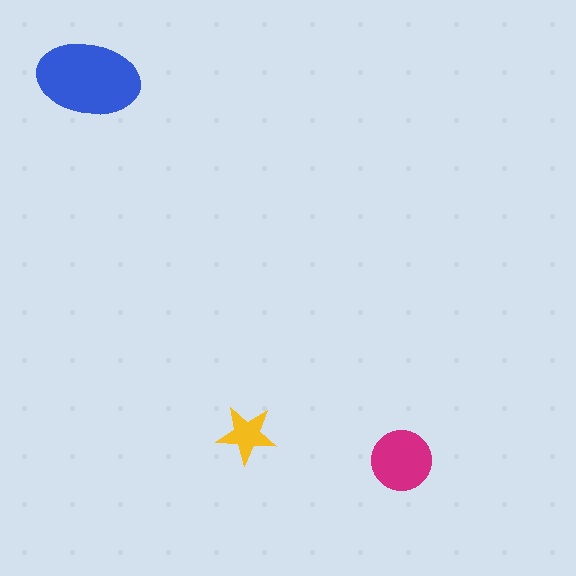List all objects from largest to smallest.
The blue ellipse, the magenta circle, the yellow star.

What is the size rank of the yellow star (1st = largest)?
3rd.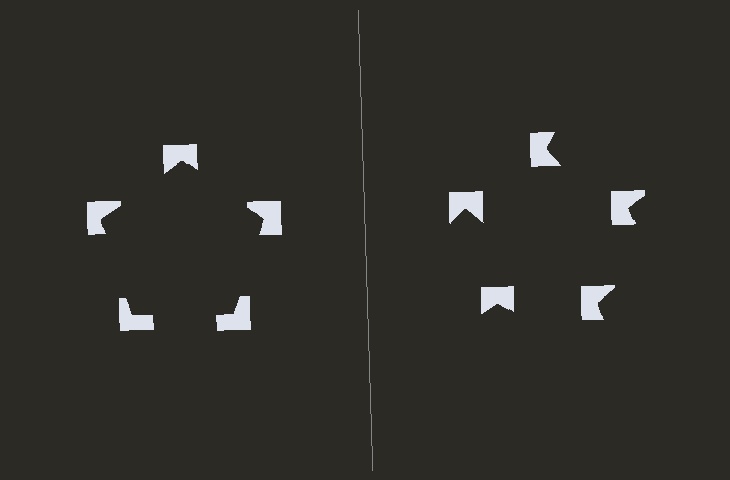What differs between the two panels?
The notched squares are positioned identically on both sides; only the wedge orientations differ. On the left they align to a pentagon; on the right they are misaligned.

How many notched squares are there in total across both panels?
10 — 5 on each side.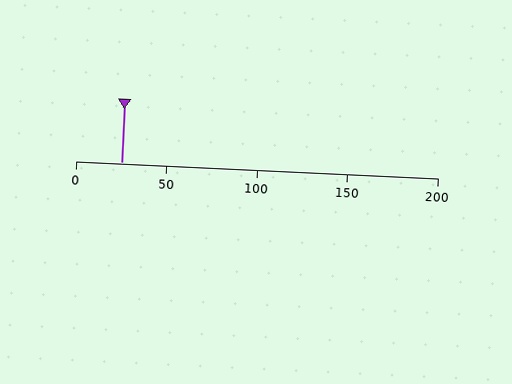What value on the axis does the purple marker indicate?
The marker indicates approximately 25.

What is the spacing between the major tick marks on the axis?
The major ticks are spaced 50 apart.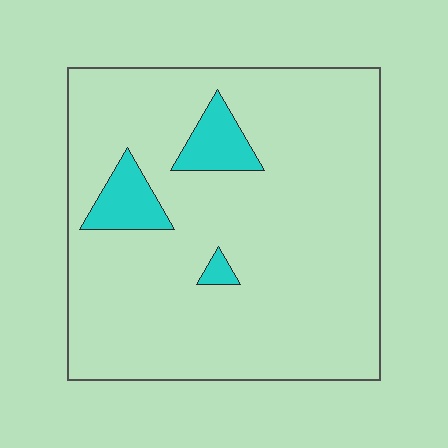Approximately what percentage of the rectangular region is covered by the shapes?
Approximately 10%.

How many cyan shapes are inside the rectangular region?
3.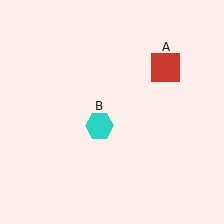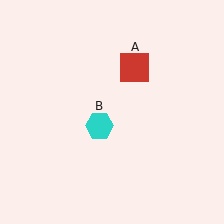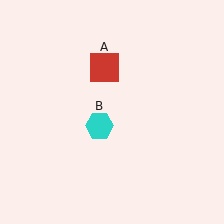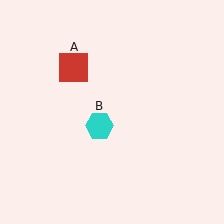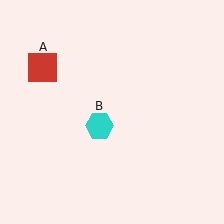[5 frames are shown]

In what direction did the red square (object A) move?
The red square (object A) moved left.